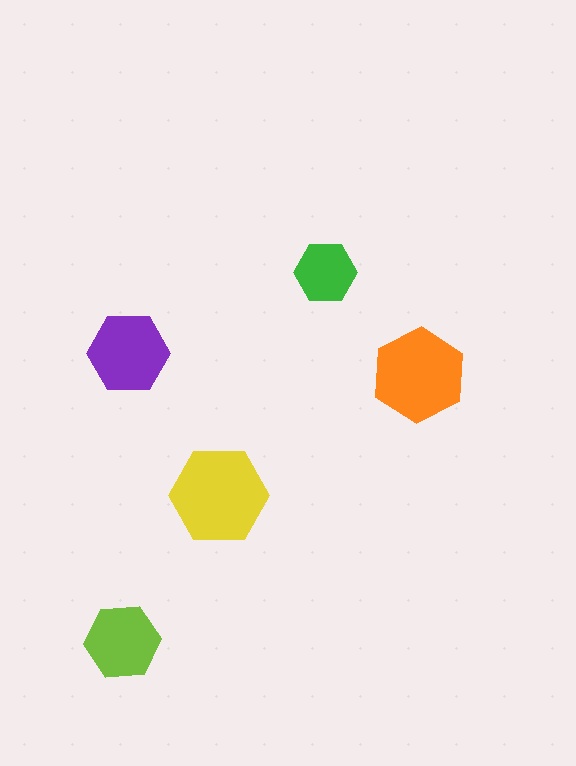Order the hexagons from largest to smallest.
the yellow one, the orange one, the purple one, the lime one, the green one.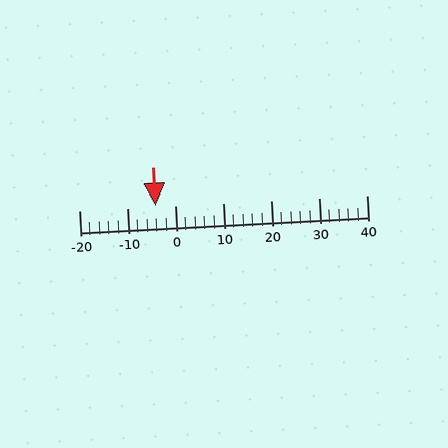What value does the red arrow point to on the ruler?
The red arrow points to approximately -4.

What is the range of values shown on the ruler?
The ruler shows values from -20 to 40.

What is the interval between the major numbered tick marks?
The major tick marks are spaced 10 units apart.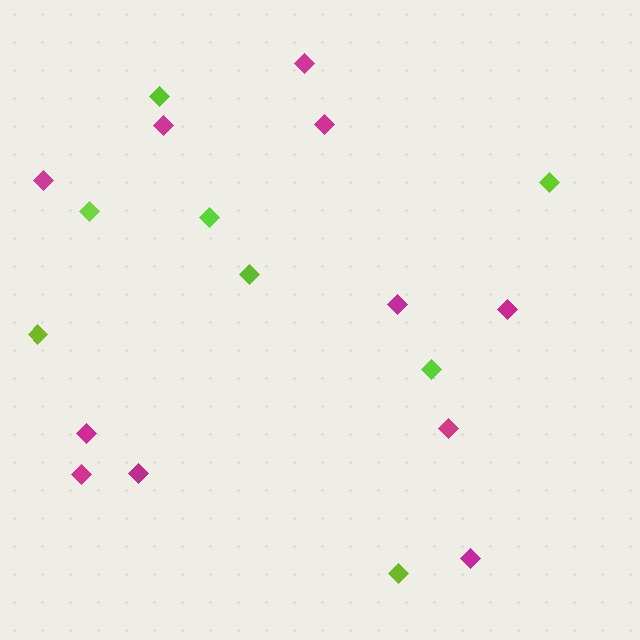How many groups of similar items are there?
There are 2 groups: one group of lime diamonds (8) and one group of magenta diamonds (11).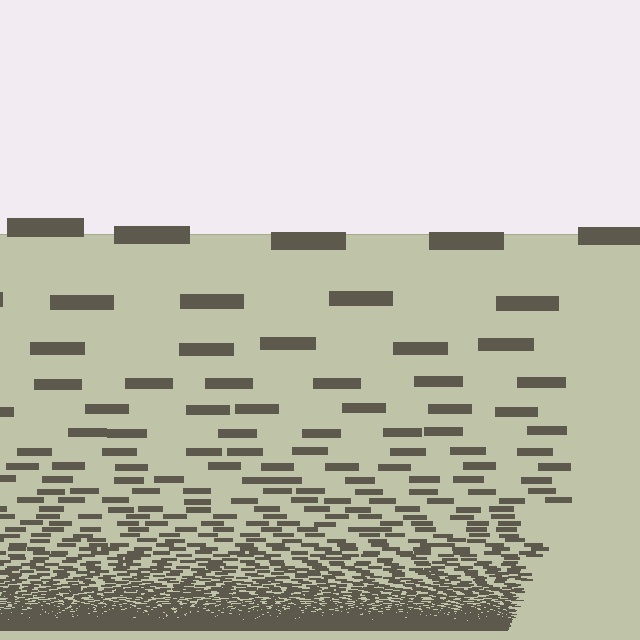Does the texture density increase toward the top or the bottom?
Density increases toward the bottom.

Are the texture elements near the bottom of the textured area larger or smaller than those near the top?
Smaller. The gradient is inverted — elements near the bottom are smaller and denser.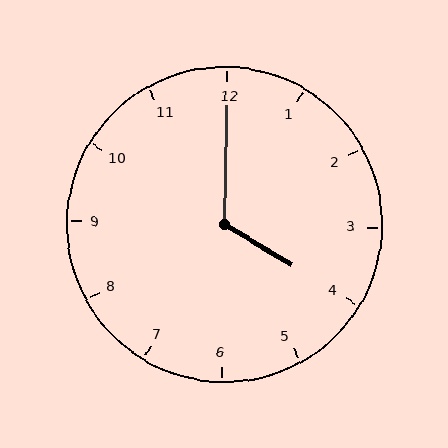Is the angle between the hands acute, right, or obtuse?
It is obtuse.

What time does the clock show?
4:00.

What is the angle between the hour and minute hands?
Approximately 120 degrees.